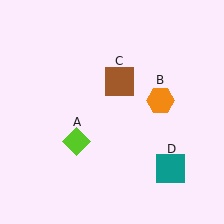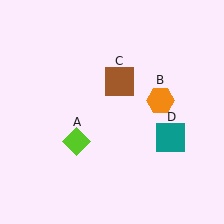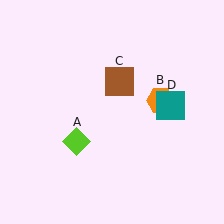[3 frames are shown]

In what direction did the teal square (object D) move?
The teal square (object D) moved up.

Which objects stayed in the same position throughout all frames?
Lime diamond (object A) and orange hexagon (object B) and brown square (object C) remained stationary.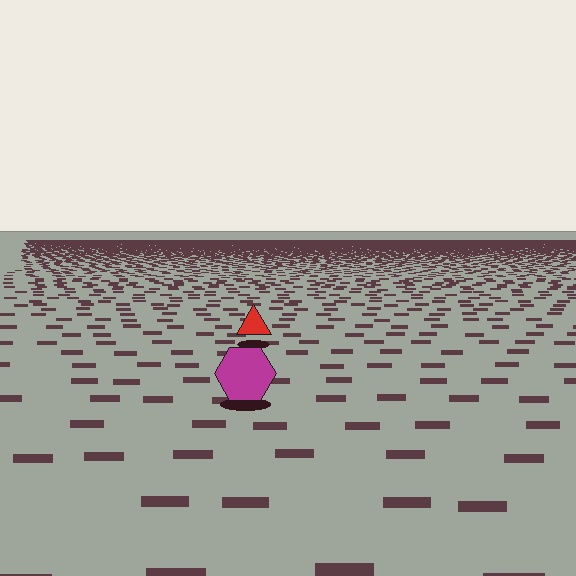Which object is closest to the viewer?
The magenta hexagon is closest. The texture marks near it are larger and more spread out.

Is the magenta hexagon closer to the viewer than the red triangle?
Yes. The magenta hexagon is closer — you can tell from the texture gradient: the ground texture is coarser near it.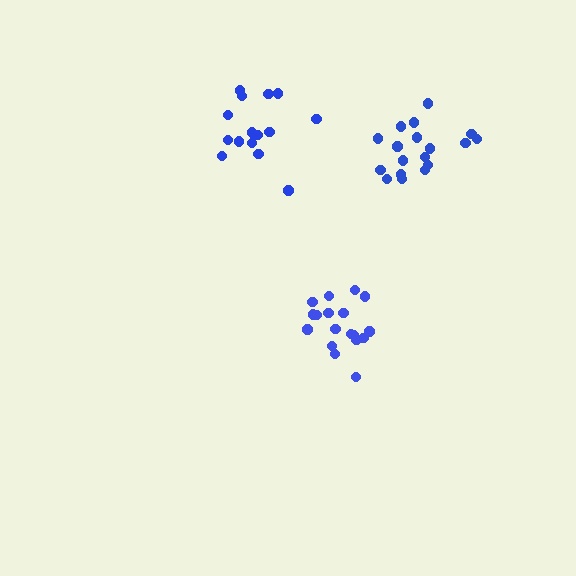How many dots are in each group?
Group 1: 15 dots, Group 2: 18 dots, Group 3: 18 dots (51 total).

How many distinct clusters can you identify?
There are 3 distinct clusters.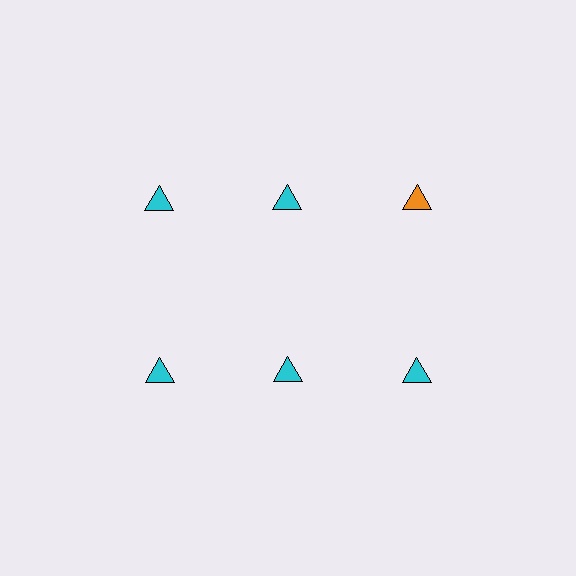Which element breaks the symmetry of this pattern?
The orange triangle in the top row, center column breaks the symmetry. All other shapes are cyan triangles.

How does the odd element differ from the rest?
It has a different color: orange instead of cyan.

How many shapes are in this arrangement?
There are 6 shapes arranged in a grid pattern.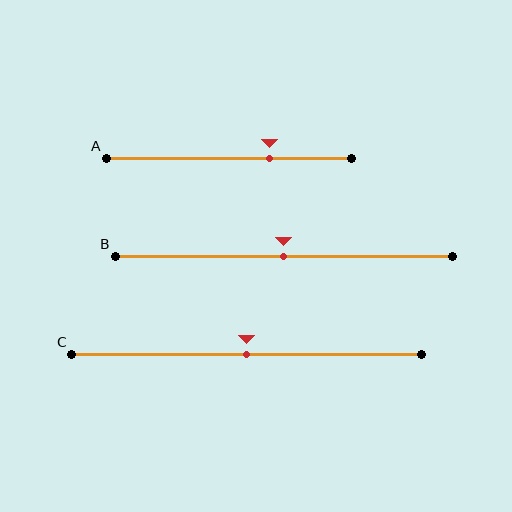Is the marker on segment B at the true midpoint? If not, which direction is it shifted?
Yes, the marker on segment B is at the true midpoint.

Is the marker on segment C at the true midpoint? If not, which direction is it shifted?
Yes, the marker on segment C is at the true midpoint.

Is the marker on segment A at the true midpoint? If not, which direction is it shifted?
No, the marker on segment A is shifted to the right by about 17% of the segment length.